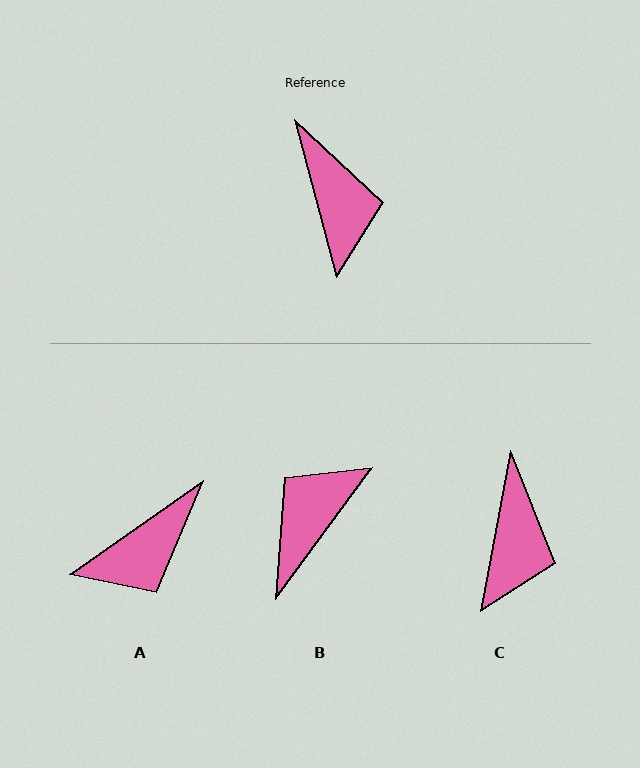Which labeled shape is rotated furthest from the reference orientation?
B, about 129 degrees away.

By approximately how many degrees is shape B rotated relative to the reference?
Approximately 129 degrees counter-clockwise.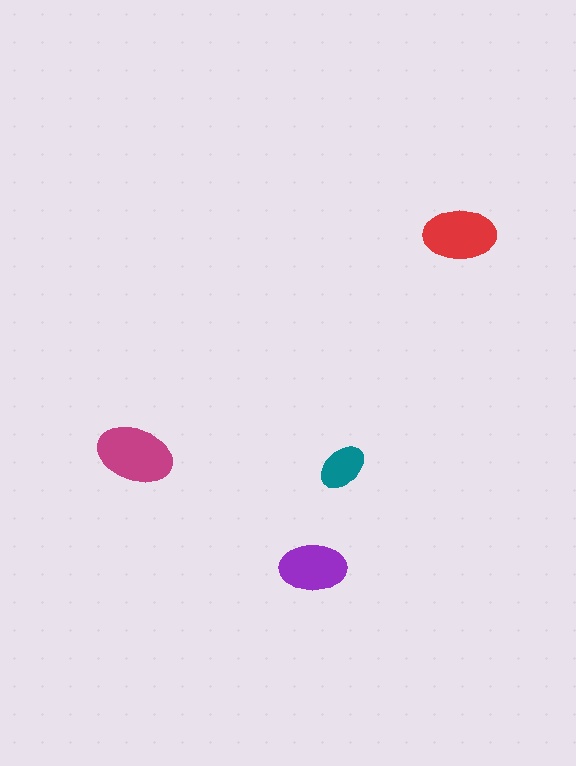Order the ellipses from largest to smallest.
the magenta one, the red one, the purple one, the teal one.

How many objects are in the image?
There are 4 objects in the image.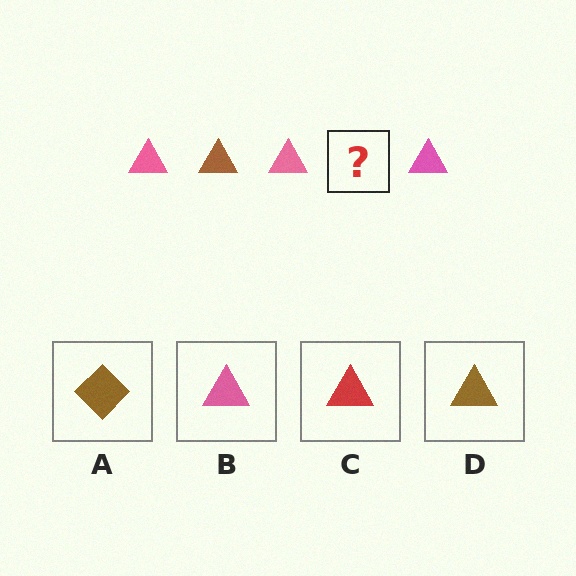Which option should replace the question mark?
Option D.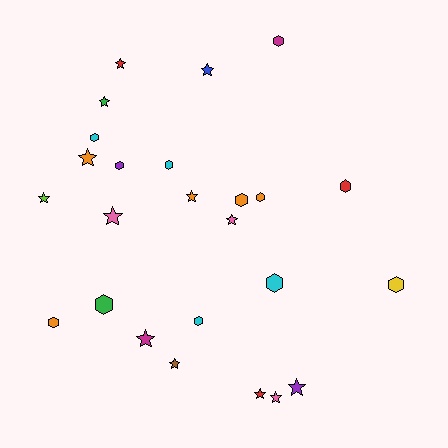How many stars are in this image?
There are 13 stars.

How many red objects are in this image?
There are 3 red objects.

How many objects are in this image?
There are 25 objects.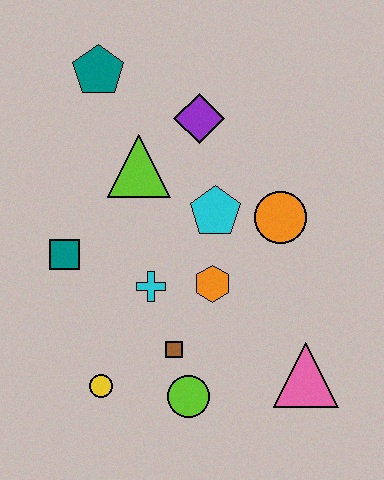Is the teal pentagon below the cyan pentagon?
No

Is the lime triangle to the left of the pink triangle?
Yes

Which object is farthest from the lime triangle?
The pink triangle is farthest from the lime triangle.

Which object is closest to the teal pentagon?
The lime triangle is closest to the teal pentagon.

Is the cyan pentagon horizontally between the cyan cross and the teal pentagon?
No